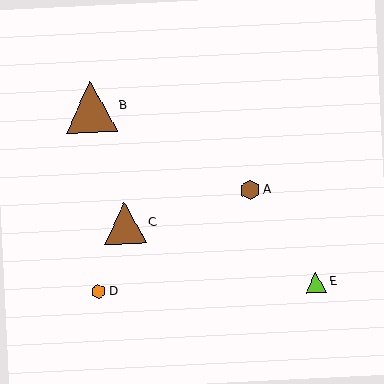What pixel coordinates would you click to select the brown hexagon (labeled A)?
Click at (250, 190) to select the brown hexagon A.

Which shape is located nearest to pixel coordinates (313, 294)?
The lime triangle (labeled E) at (316, 282) is nearest to that location.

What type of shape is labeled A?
Shape A is a brown hexagon.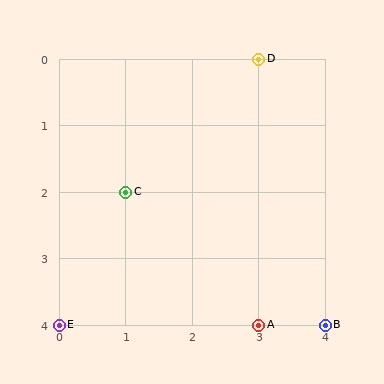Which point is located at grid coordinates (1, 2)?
Point C is at (1, 2).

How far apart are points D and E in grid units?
Points D and E are 3 columns and 4 rows apart (about 5.0 grid units diagonally).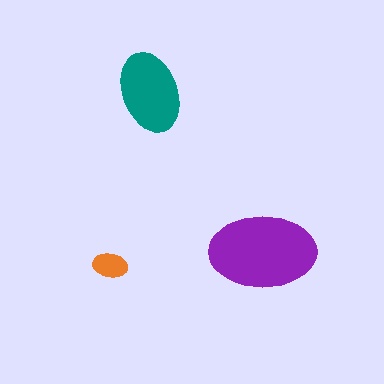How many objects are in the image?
There are 3 objects in the image.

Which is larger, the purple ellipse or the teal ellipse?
The purple one.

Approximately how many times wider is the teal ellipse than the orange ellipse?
About 2.5 times wider.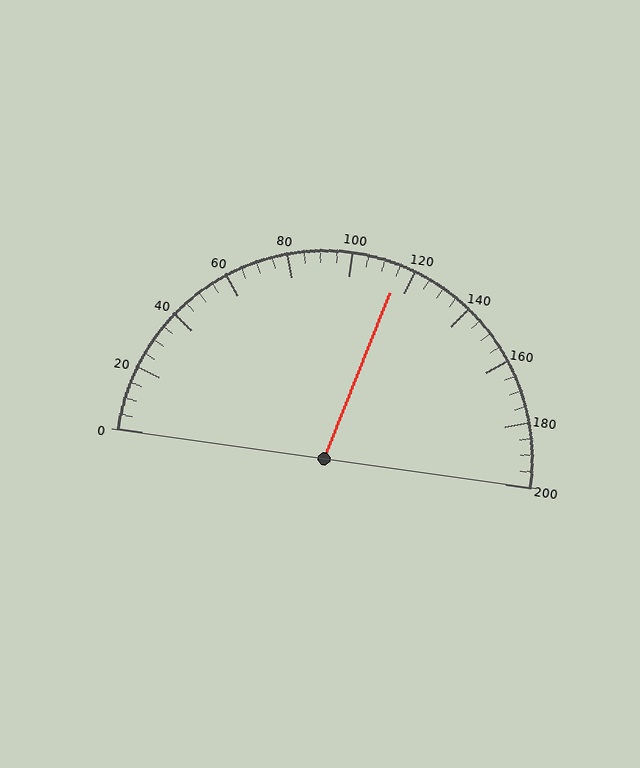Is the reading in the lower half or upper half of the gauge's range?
The reading is in the upper half of the range (0 to 200).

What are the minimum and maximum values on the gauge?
The gauge ranges from 0 to 200.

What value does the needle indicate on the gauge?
The needle indicates approximately 115.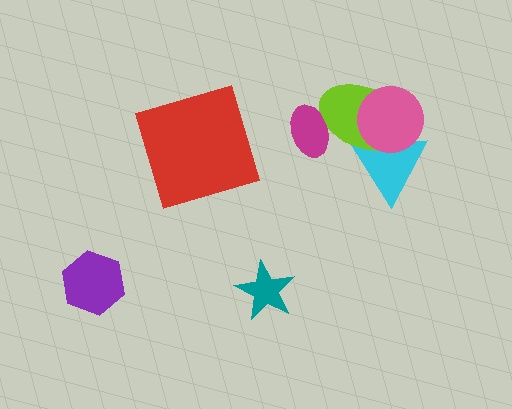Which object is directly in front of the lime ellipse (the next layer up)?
The magenta ellipse is directly in front of the lime ellipse.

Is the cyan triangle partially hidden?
Yes, it is partially covered by another shape.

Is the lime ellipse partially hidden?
Yes, it is partially covered by another shape.